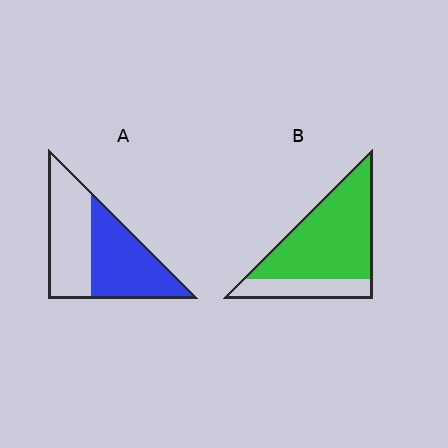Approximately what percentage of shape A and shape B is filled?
A is approximately 50% and B is approximately 75%.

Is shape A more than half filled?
Roughly half.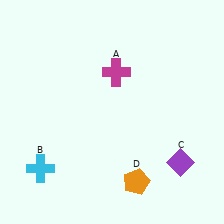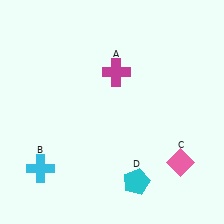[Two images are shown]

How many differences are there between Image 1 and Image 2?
There are 2 differences between the two images.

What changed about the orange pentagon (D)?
In Image 1, D is orange. In Image 2, it changed to cyan.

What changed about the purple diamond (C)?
In Image 1, C is purple. In Image 2, it changed to pink.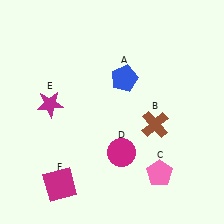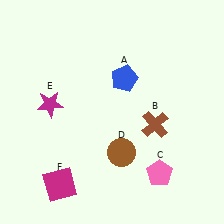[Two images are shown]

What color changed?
The circle (D) changed from magenta in Image 1 to brown in Image 2.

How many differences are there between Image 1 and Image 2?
There is 1 difference between the two images.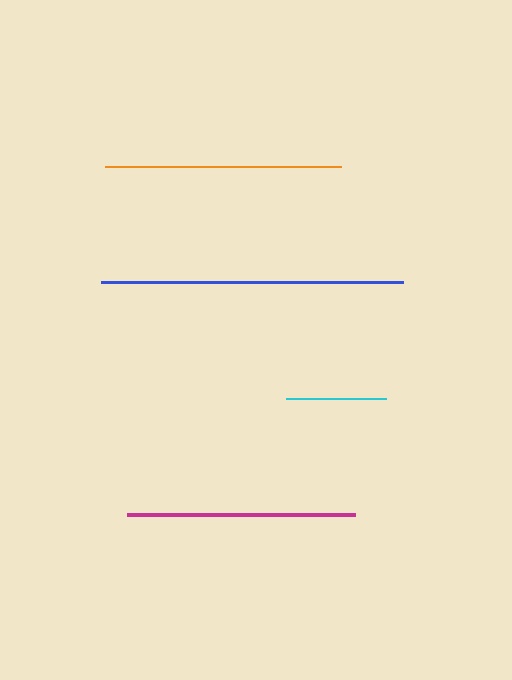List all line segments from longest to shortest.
From longest to shortest: blue, orange, magenta, cyan.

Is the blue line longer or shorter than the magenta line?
The blue line is longer than the magenta line.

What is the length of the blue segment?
The blue segment is approximately 302 pixels long.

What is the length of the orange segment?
The orange segment is approximately 236 pixels long.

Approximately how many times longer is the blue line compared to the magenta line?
The blue line is approximately 1.3 times the length of the magenta line.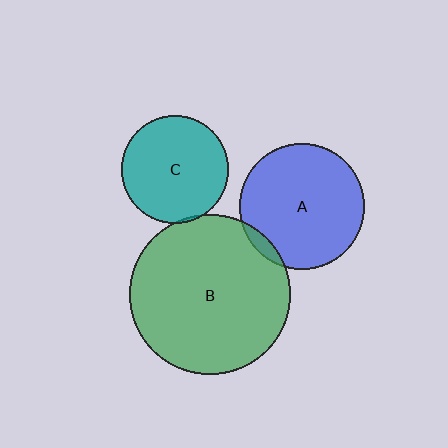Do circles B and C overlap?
Yes.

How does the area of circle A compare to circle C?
Approximately 1.4 times.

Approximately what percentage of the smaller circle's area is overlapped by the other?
Approximately 5%.